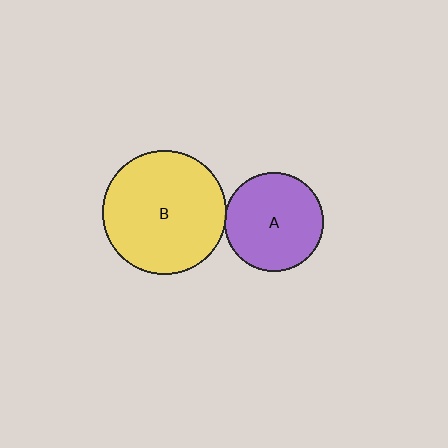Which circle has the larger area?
Circle B (yellow).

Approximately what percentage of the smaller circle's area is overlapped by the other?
Approximately 5%.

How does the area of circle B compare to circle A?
Approximately 1.6 times.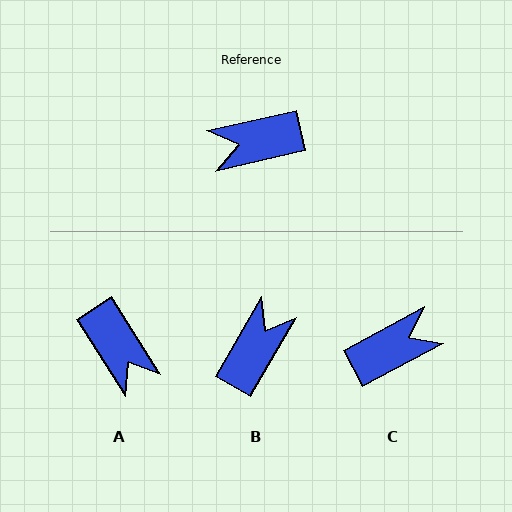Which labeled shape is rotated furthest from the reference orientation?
C, about 165 degrees away.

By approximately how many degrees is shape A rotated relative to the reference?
Approximately 110 degrees counter-clockwise.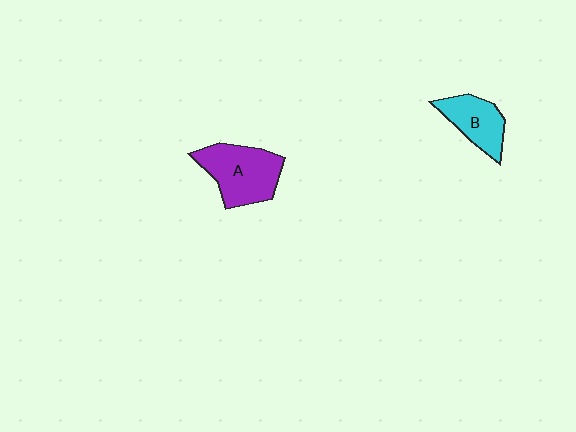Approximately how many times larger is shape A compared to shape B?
Approximately 1.5 times.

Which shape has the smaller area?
Shape B (cyan).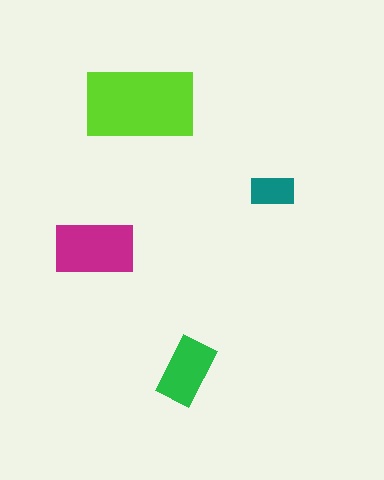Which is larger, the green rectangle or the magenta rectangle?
The magenta one.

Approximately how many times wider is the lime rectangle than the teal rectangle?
About 2.5 times wider.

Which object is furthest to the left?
The magenta rectangle is leftmost.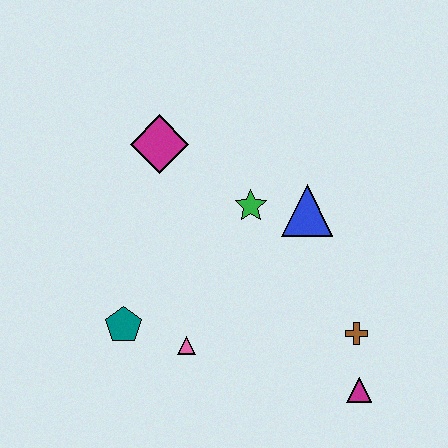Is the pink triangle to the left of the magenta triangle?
Yes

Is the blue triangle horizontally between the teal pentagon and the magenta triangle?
Yes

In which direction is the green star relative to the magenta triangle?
The green star is above the magenta triangle.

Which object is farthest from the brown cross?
The magenta diamond is farthest from the brown cross.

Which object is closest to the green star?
The blue triangle is closest to the green star.